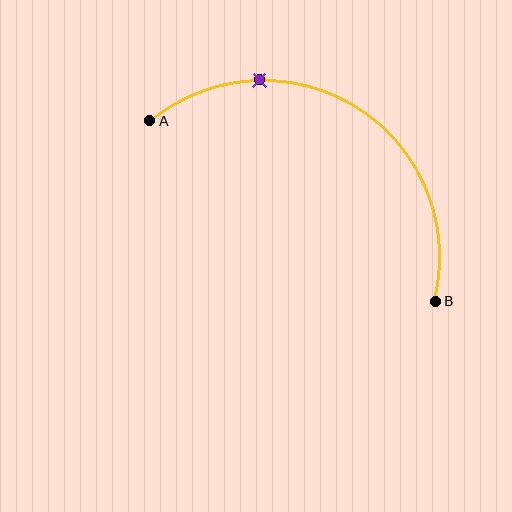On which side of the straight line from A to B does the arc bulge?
The arc bulges above the straight line connecting A and B.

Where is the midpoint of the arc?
The arc midpoint is the point on the curve farthest from the straight line joining A and B. It sits above that line.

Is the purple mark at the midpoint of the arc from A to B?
No. The purple mark lies on the arc but is closer to endpoint A. The arc midpoint would be at the point on the curve equidistant along the arc from both A and B.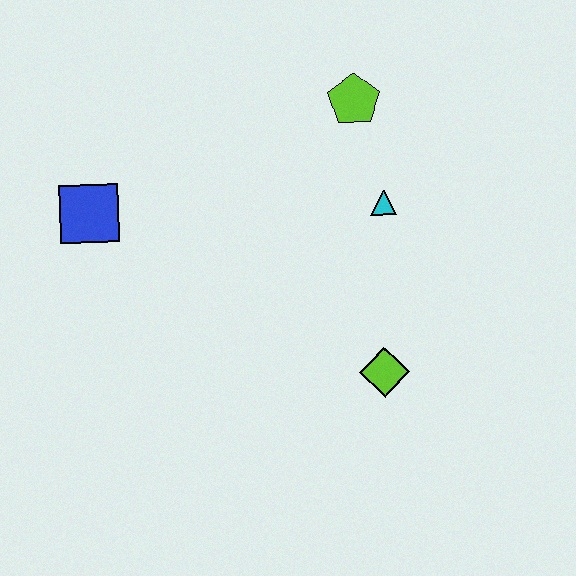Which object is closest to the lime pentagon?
The cyan triangle is closest to the lime pentagon.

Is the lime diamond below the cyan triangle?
Yes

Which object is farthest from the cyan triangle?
The blue square is farthest from the cyan triangle.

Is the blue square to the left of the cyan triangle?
Yes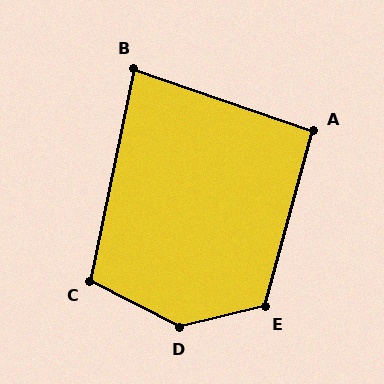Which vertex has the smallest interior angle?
B, at approximately 83 degrees.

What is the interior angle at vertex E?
Approximately 119 degrees (obtuse).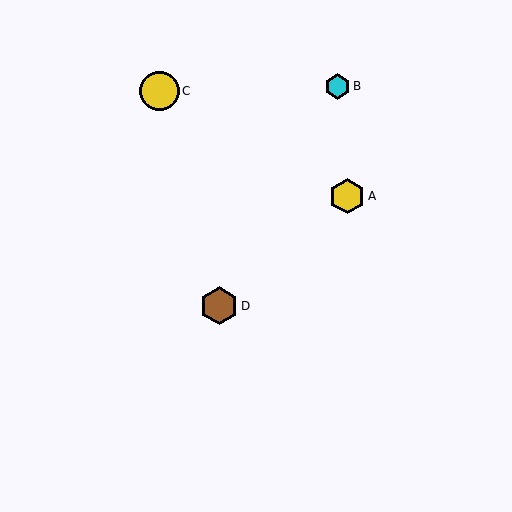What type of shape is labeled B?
Shape B is a cyan hexagon.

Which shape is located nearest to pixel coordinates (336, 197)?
The yellow hexagon (labeled A) at (347, 196) is nearest to that location.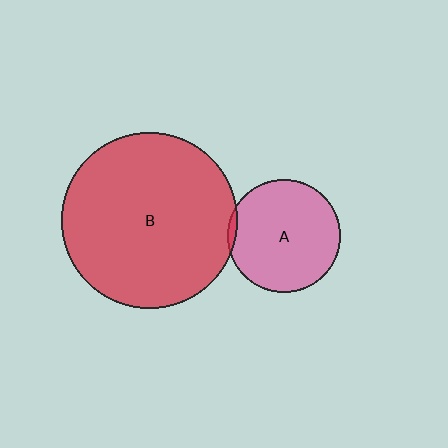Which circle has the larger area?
Circle B (red).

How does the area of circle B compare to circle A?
Approximately 2.4 times.